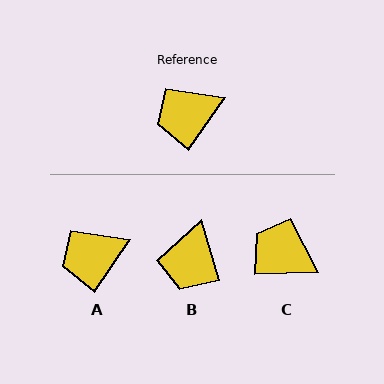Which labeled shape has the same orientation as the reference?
A.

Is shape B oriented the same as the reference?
No, it is off by about 51 degrees.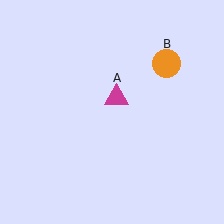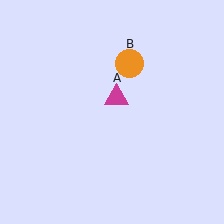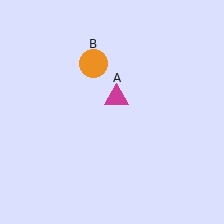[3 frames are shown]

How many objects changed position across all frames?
1 object changed position: orange circle (object B).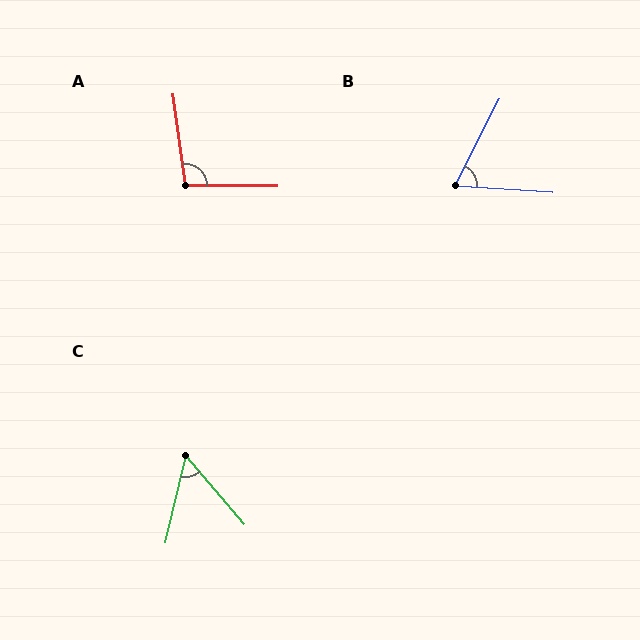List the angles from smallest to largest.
C (54°), B (67°), A (98°).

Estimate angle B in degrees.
Approximately 67 degrees.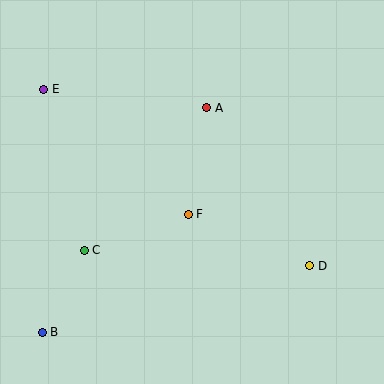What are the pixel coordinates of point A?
Point A is at (207, 108).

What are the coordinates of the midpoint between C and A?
The midpoint between C and A is at (146, 179).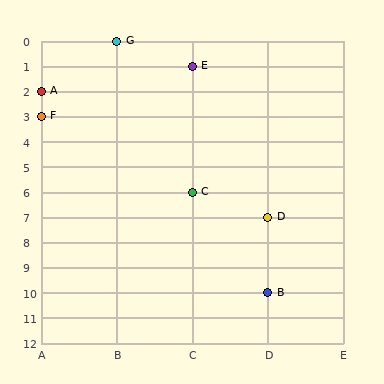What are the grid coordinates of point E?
Point E is at grid coordinates (C, 1).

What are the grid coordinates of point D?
Point D is at grid coordinates (D, 7).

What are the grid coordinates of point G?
Point G is at grid coordinates (B, 0).